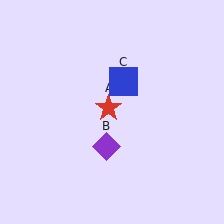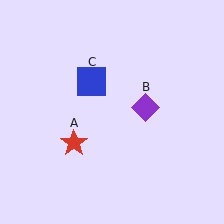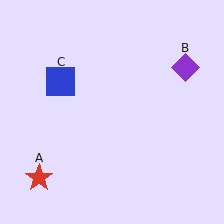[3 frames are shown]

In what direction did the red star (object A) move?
The red star (object A) moved down and to the left.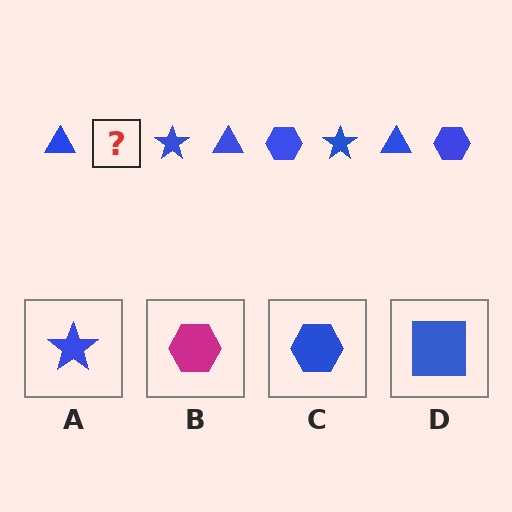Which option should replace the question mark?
Option C.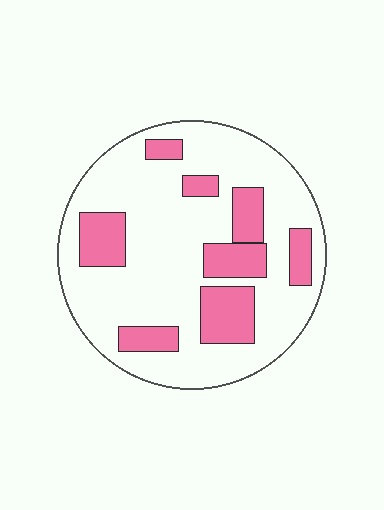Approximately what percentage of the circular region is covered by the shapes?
Approximately 25%.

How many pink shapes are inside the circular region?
8.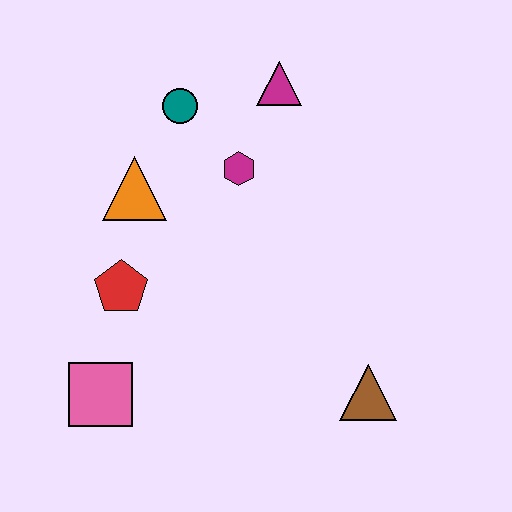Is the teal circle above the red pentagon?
Yes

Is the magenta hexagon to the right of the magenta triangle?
No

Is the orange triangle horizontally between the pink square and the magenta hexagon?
Yes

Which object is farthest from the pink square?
The magenta triangle is farthest from the pink square.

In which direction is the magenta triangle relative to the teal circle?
The magenta triangle is to the right of the teal circle.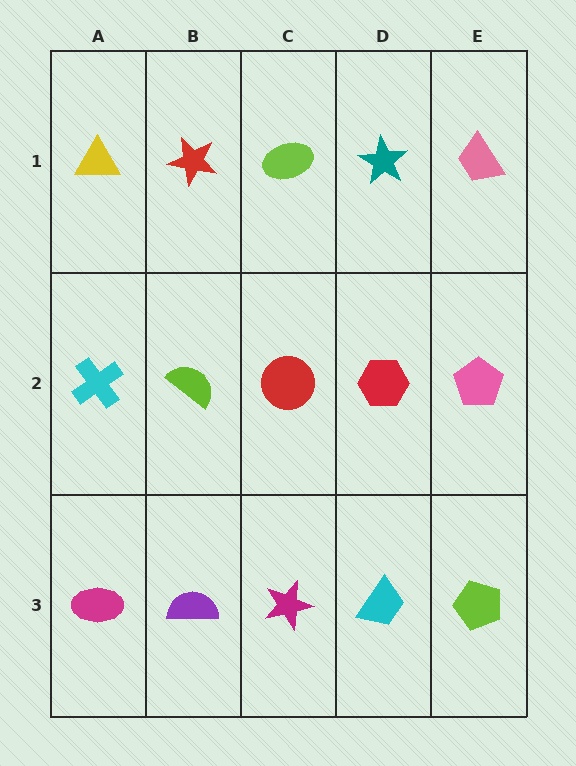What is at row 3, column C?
A magenta star.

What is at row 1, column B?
A red star.